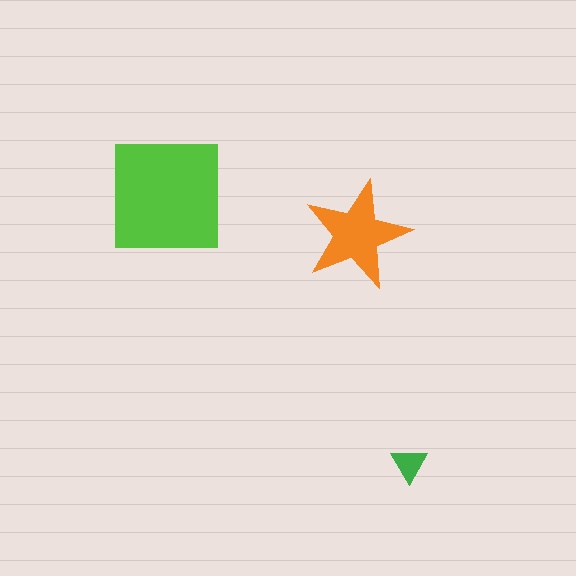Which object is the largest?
The lime square.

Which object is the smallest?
The green triangle.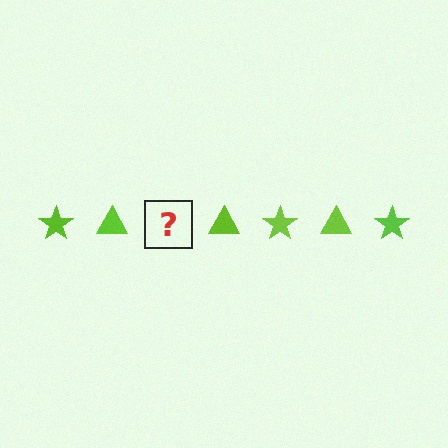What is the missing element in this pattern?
The missing element is a lime star.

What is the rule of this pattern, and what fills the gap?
The rule is that the pattern cycles through star, triangle shapes in lime. The gap should be filled with a lime star.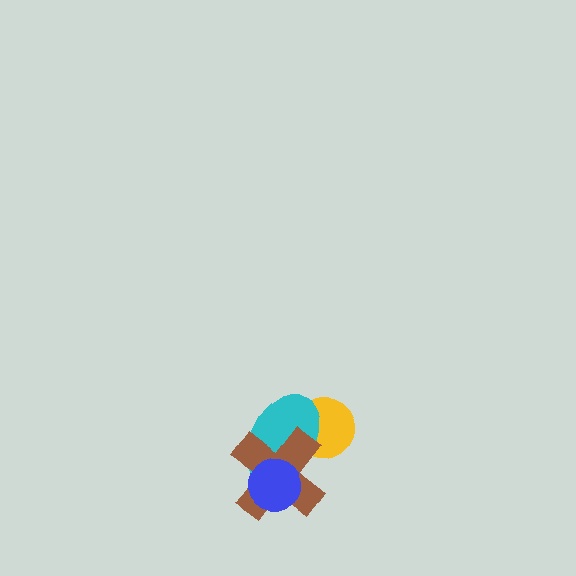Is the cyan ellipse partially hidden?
Yes, it is partially covered by another shape.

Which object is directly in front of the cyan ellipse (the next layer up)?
The brown cross is directly in front of the cyan ellipse.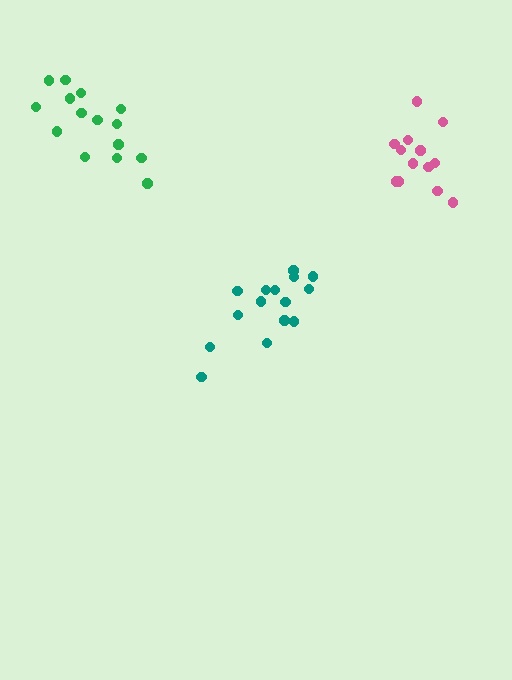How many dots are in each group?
Group 1: 13 dots, Group 2: 15 dots, Group 3: 15 dots (43 total).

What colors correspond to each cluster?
The clusters are colored: pink, green, teal.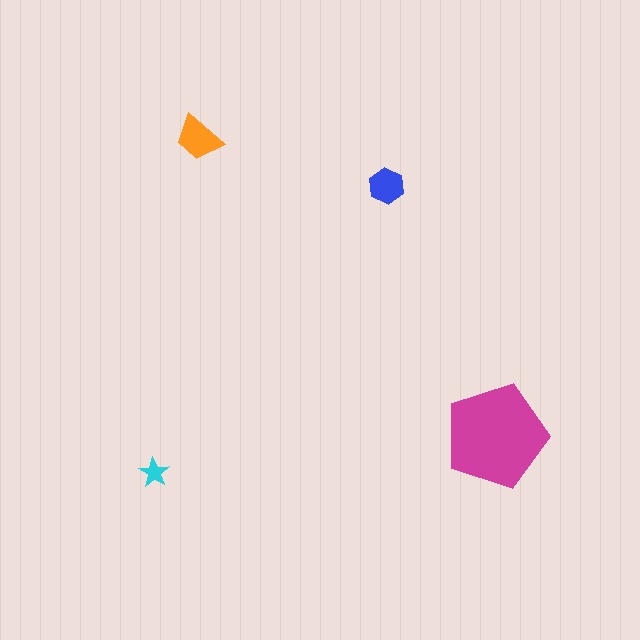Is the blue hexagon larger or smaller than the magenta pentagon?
Smaller.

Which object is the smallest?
The cyan star.